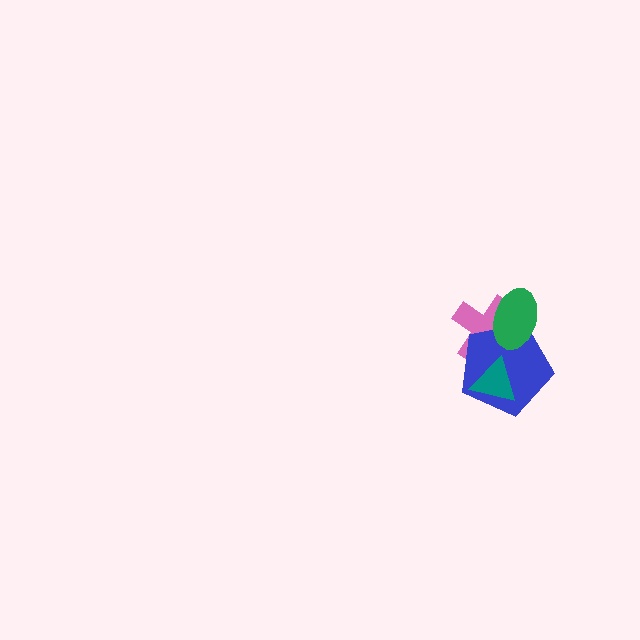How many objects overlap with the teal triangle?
2 objects overlap with the teal triangle.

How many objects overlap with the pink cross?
3 objects overlap with the pink cross.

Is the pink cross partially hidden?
Yes, it is partially covered by another shape.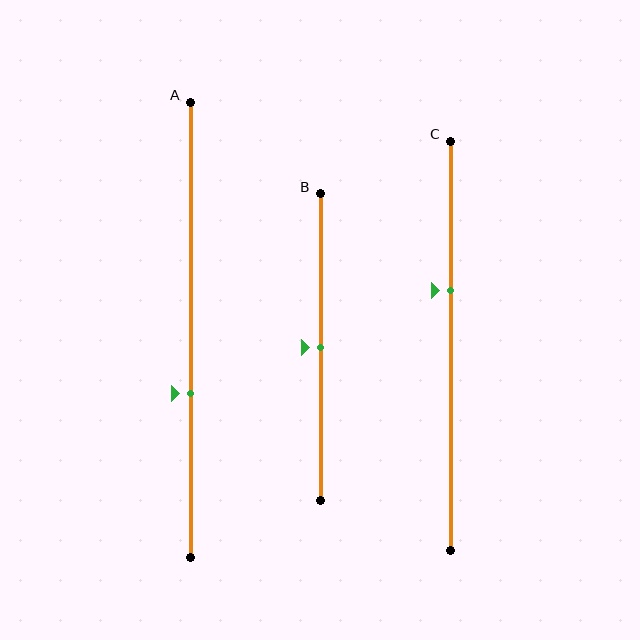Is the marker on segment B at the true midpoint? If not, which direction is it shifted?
Yes, the marker on segment B is at the true midpoint.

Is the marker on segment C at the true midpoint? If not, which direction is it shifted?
No, the marker on segment C is shifted upward by about 14% of the segment length.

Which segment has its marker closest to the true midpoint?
Segment B has its marker closest to the true midpoint.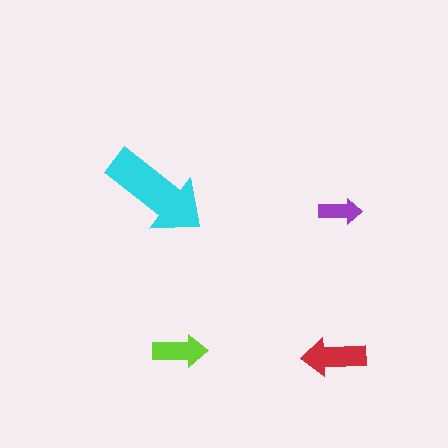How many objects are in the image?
There are 4 objects in the image.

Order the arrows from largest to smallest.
the cyan one, the red one, the lime one, the purple one.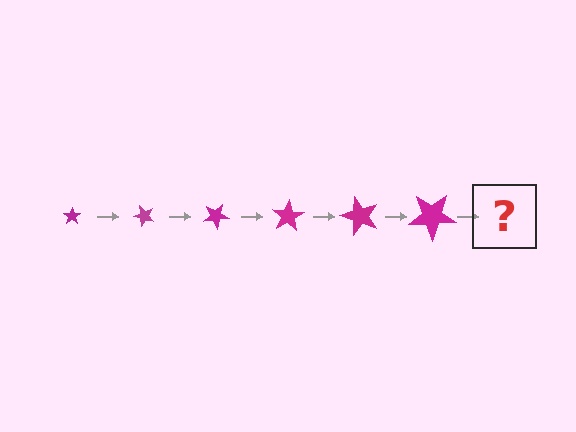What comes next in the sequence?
The next element should be a star, larger than the previous one and rotated 300 degrees from the start.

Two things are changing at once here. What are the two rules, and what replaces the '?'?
The two rules are that the star grows larger each step and it rotates 50 degrees each step. The '?' should be a star, larger than the previous one and rotated 300 degrees from the start.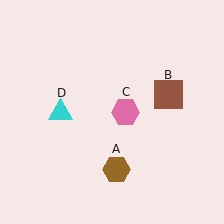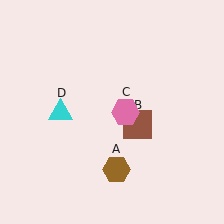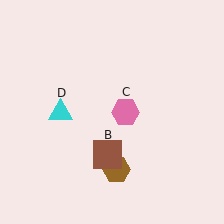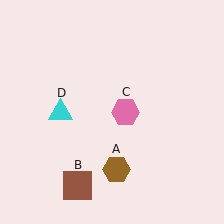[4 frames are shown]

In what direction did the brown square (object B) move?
The brown square (object B) moved down and to the left.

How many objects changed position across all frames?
1 object changed position: brown square (object B).